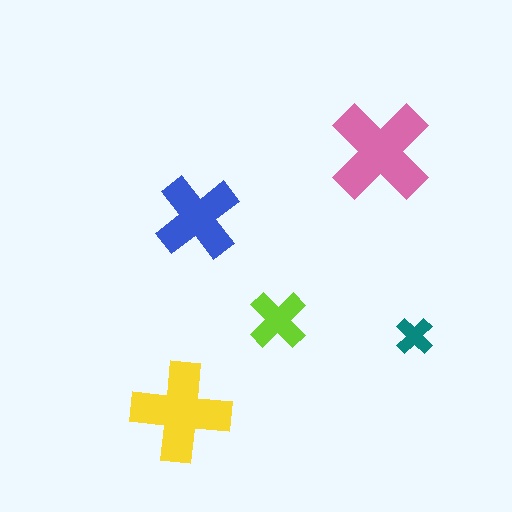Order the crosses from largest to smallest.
the pink one, the yellow one, the blue one, the lime one, the teal one.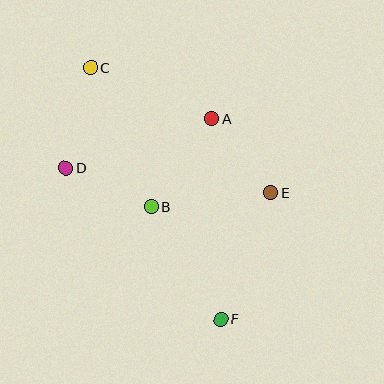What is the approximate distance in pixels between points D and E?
The distance between D and E is approximately 206 pixels.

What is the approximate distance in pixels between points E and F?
The distance between E and F is approximately 136 pixels.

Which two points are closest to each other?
Points B and D are closest to each other.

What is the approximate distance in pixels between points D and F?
The distance between D and F is approximately 217 pixels.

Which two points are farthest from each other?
Points C and F are farthest from each other.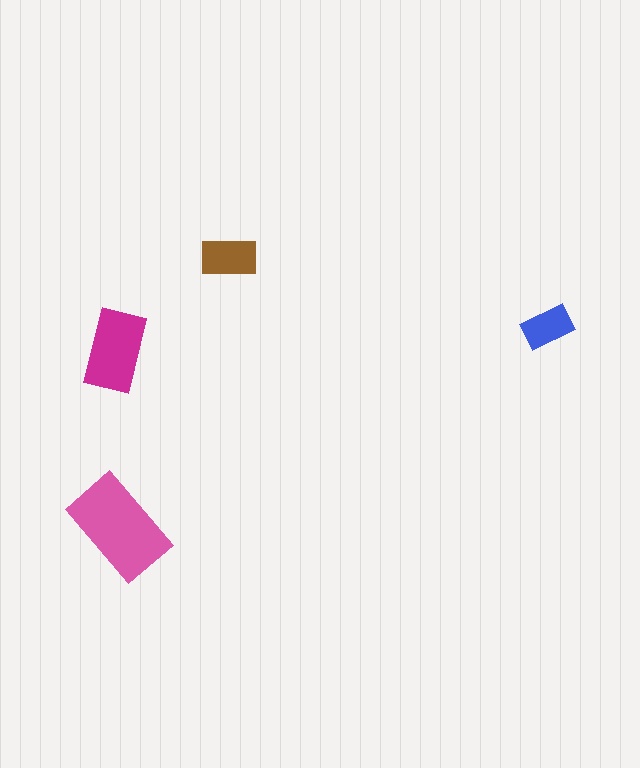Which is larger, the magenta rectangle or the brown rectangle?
The magenta one.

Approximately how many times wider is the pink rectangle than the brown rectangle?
About 2 times wider.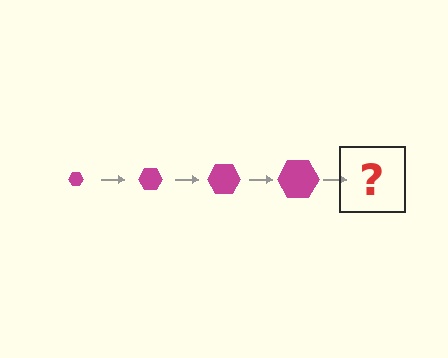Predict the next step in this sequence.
The next step is a magenta hexagon, larger than the previous one.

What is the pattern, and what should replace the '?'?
The pattern is that the hexagon gets progressively larger each step. The '?' should be a magenta hexagon, larger than the previous one.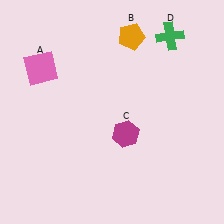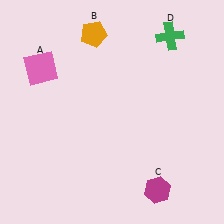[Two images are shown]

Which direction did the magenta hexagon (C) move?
The magenta hexagon (C) moved down.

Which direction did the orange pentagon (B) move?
The orange pentagon (B) moved left.